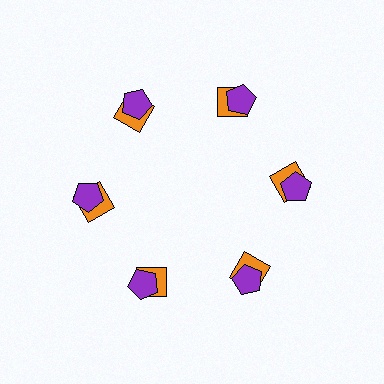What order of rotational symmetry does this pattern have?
This pattern has 6-fold rotational symmetry.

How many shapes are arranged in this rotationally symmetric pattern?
There are 12 shapes, arranged in 6 groups of 2.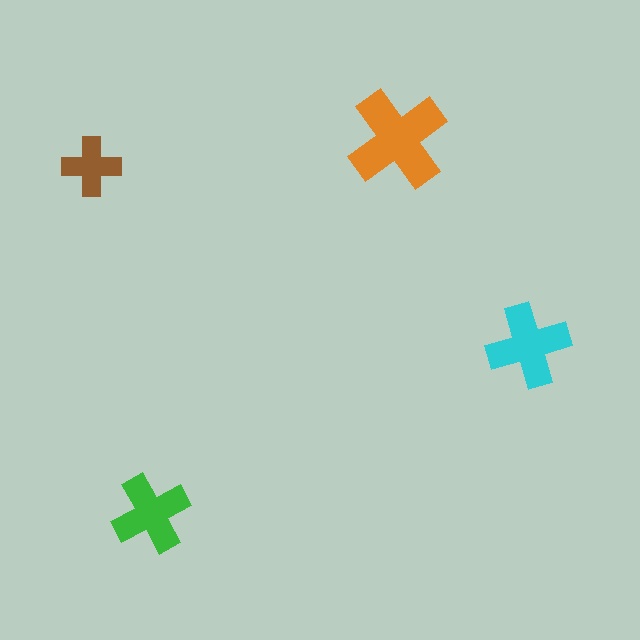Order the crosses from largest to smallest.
the orange one, the cyan one, the green one, the brown one.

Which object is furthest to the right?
The cyan cross is rightmost.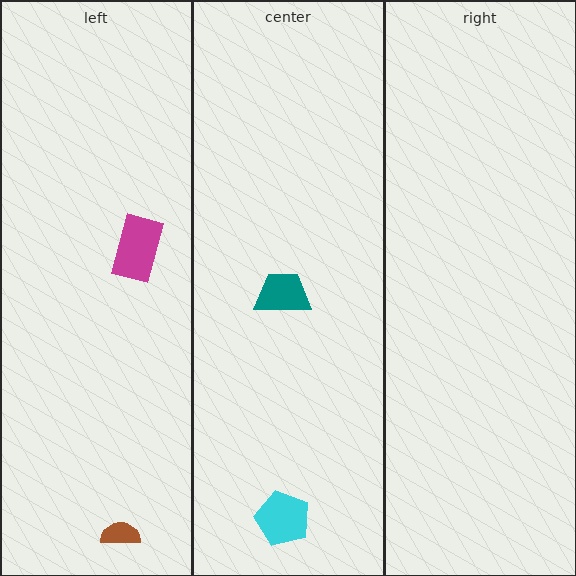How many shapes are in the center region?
2.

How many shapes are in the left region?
2.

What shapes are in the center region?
The cyan pentagon, the teal trapezoid.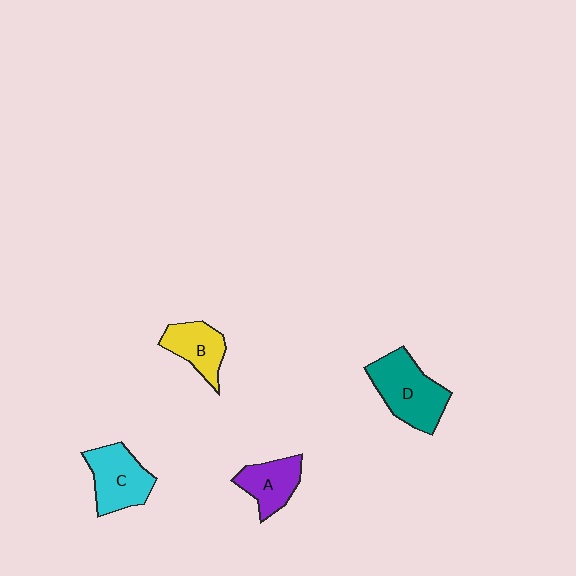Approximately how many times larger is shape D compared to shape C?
Approximately 1.2 times.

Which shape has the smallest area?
Shape B (yellow).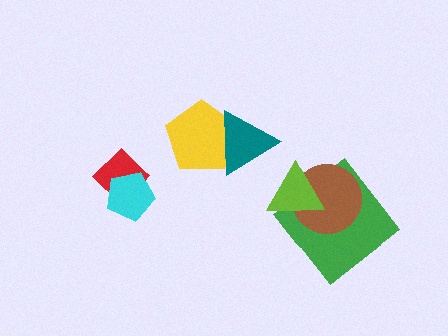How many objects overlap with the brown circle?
2 objects overlap with the brown circle.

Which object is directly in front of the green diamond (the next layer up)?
The brown circle is directly in front of the green diamond.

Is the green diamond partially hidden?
Yes, it is partially covered by another shape.